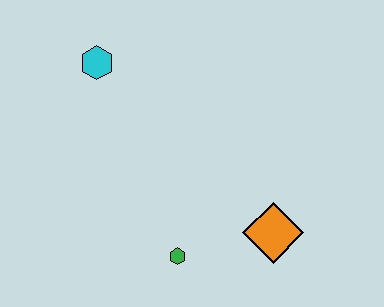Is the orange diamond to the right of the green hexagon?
Yes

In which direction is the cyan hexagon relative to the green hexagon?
The cyan hexagon is above the green hexagon.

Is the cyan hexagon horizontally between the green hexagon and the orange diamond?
No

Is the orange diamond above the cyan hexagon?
No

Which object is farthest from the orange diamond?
The cyan hexagon is farthest from the orange diamond.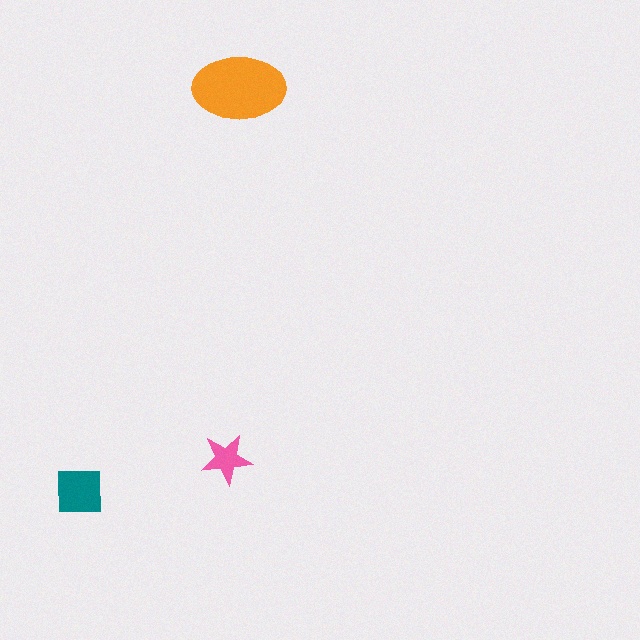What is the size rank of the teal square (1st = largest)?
2nd.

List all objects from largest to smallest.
The orange ellipse, the teal square, the pink star.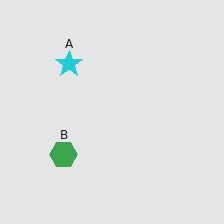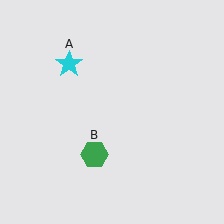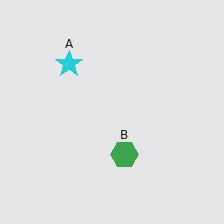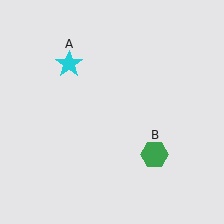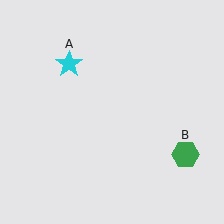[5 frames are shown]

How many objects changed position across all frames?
1 object changed position: green hexagon (object B).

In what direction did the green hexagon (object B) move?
The green hexagon (object B) moved right.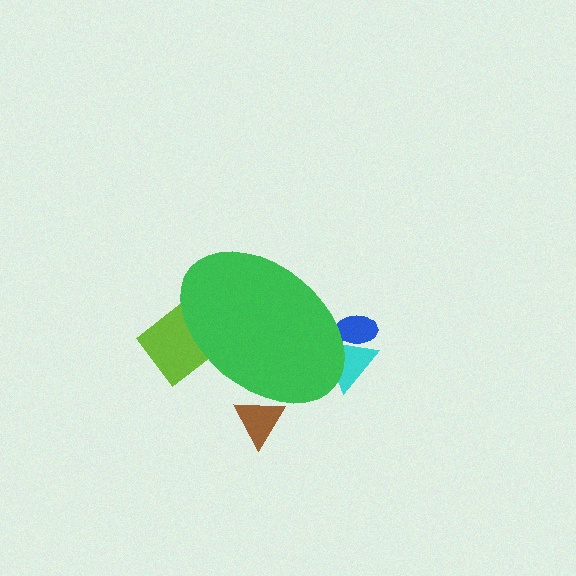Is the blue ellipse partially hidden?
Yes, the blue ellipse is partially hidden behind the green ellipse.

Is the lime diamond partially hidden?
Yes, the lime diamond is partially hidden behind the green ellipse.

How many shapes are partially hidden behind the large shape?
4 shapes are partially hidden.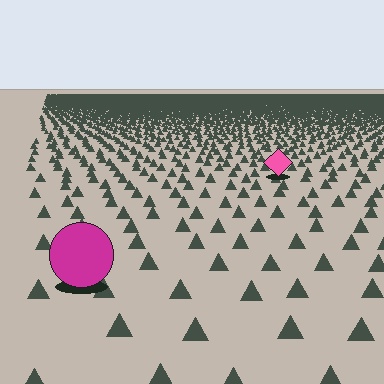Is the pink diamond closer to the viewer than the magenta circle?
No. The magenta circle is closer — you can tell from the texture gradient: the ground texture is coarser near it.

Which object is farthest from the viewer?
The pink diamond is farthest from the viewer. It appears smaller and the ground texture around it is denser.